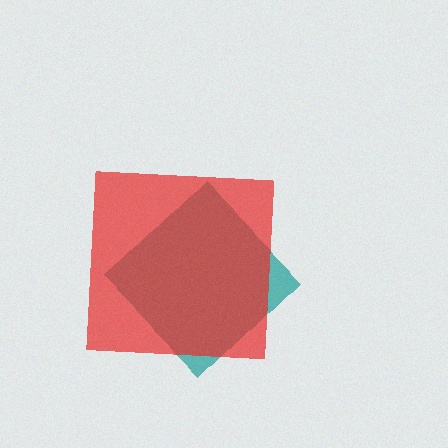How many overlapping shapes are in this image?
There are 2 overlapping shapes in the image.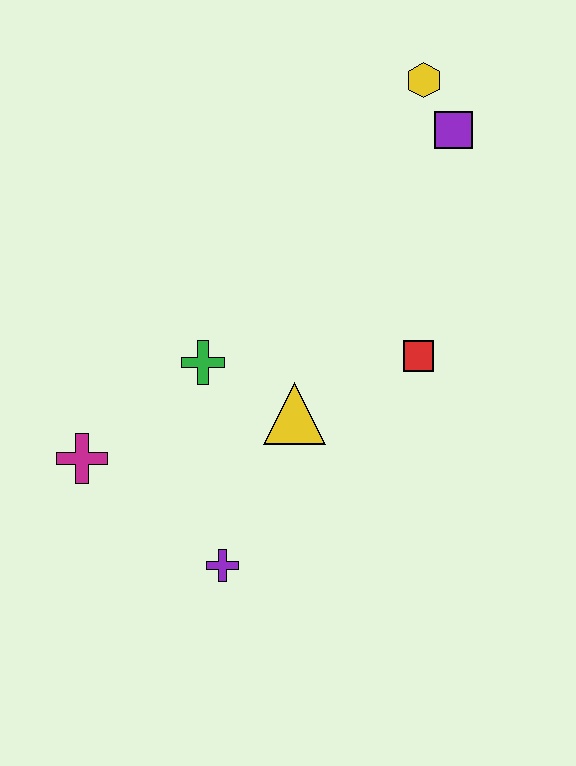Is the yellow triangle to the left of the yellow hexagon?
Yes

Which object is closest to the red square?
The yellow triangle is closest to the red square.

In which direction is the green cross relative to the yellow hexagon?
The green cross is below the yellow hexagon.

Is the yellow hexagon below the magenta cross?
No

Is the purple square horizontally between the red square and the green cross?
No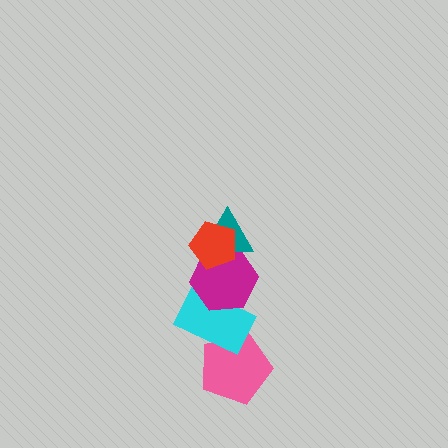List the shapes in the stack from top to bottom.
From top to bottom: the red pentagon, the teal triangle, the magenta hexagon, the cyan rectangle, the pink pentagon.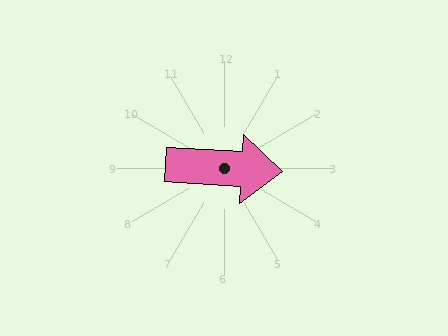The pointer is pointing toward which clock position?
Roughly 3 o'clock.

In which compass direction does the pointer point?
East.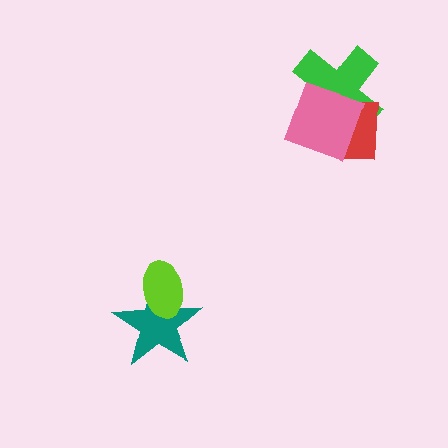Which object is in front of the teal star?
The lime ellipse is in front of the teal star.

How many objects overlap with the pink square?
2 objects overlap with the pink square.